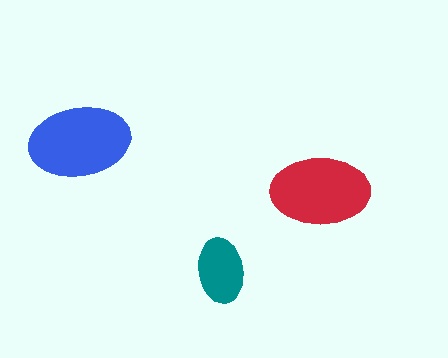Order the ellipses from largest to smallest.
the blue one, the red one, the teal one.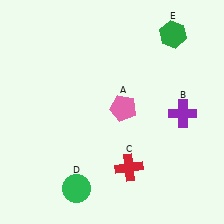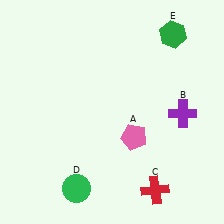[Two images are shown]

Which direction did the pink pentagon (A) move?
The pink pentagon (A) moved down.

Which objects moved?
The objects that moved are: the pink pentagon (A), the red cross (C).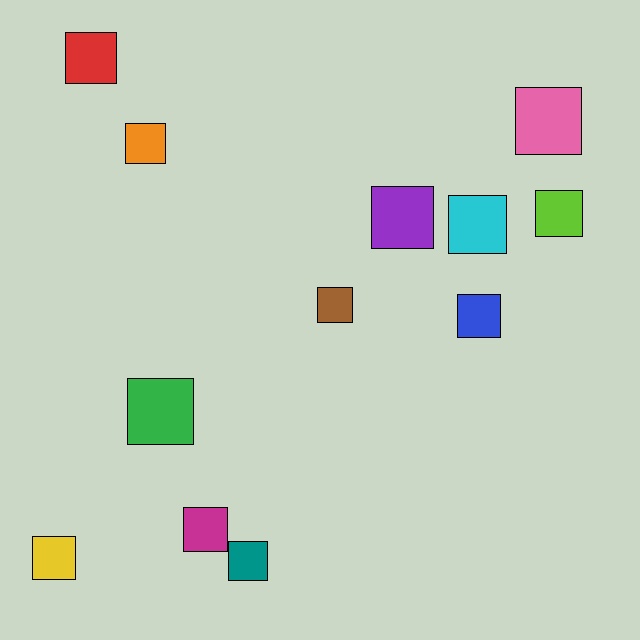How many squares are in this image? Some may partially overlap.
There are 12 squares.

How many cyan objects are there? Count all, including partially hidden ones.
There is 1 cyan object.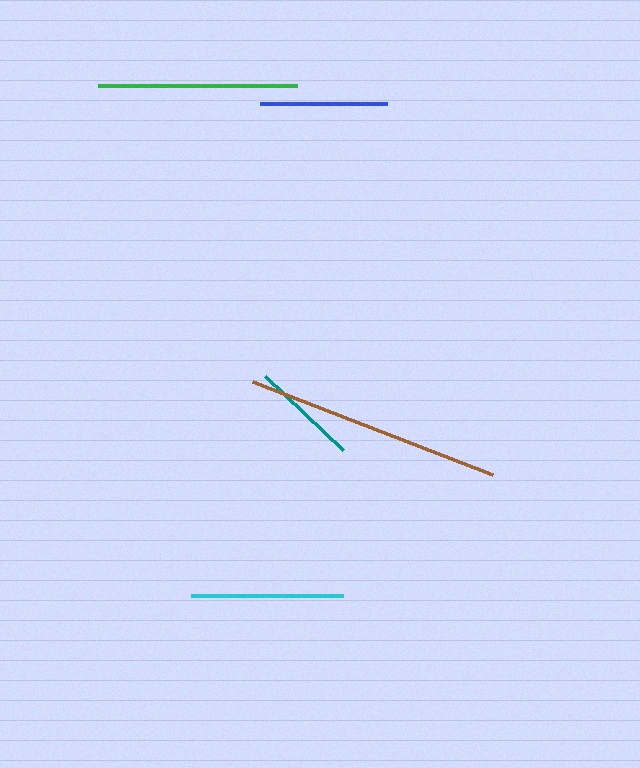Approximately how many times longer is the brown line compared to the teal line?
The brown line is approximately 2.4 times the length of the teal line.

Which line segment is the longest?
The brown line is the longest at approximately 258 pixels.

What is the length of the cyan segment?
The cyan segment is approximately 152 pixels long.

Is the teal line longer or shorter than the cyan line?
The cyan line is longer than the teal line.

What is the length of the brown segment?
The brown segment is approximately 258 pixels long.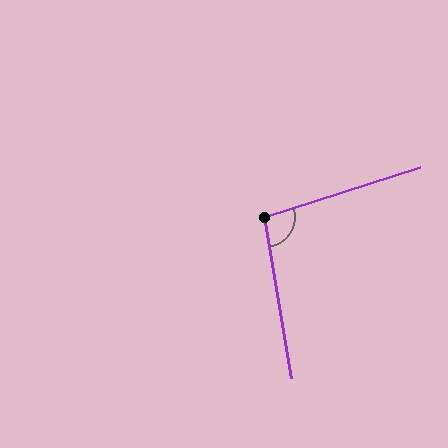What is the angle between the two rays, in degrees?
Approximately 98 degrees.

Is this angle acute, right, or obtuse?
It is obtuse.